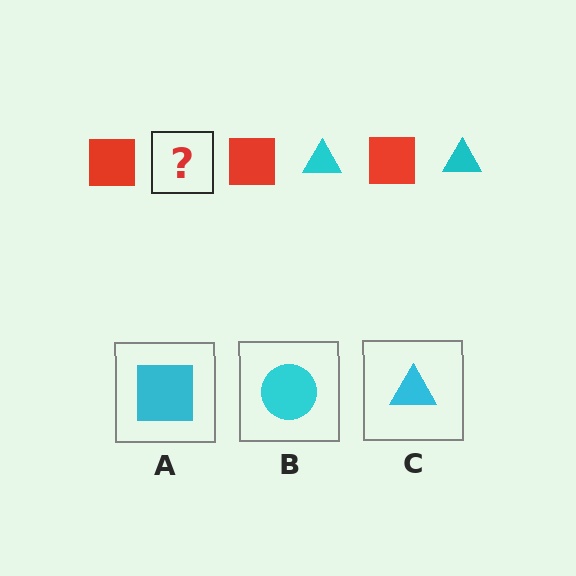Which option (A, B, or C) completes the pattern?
C.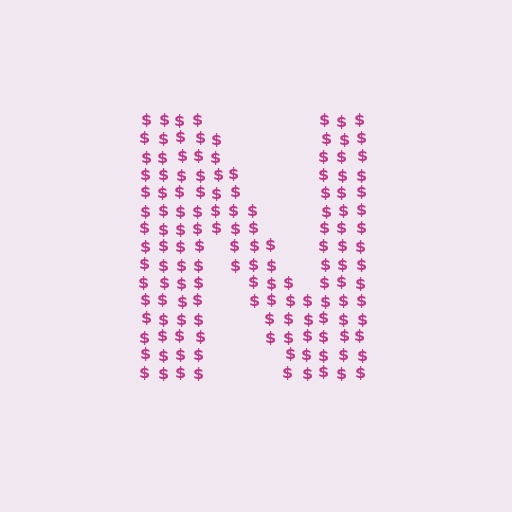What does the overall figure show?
The overall figure shows the letter N.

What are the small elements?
The small elements are dollar signs.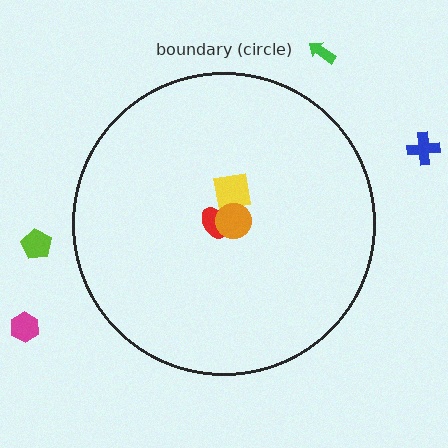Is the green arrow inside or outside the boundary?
Outside.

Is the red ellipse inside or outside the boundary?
Inside.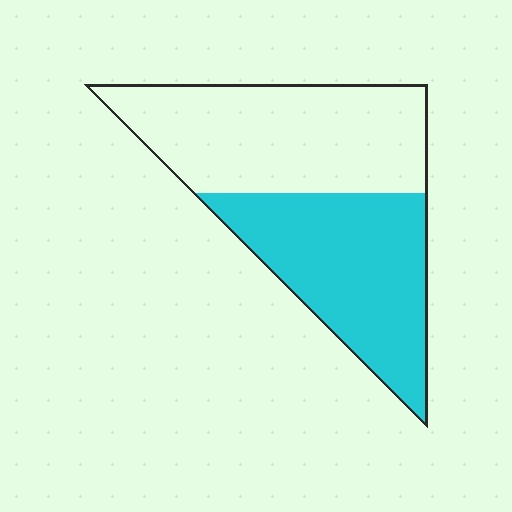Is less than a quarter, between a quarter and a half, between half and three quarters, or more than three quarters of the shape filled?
Between a quarter and a half.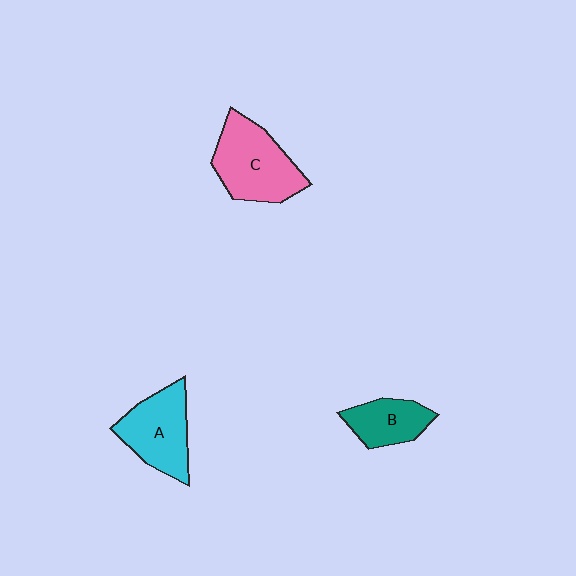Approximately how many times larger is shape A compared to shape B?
Approximately 1.5 times.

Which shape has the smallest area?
Shape B (teal).